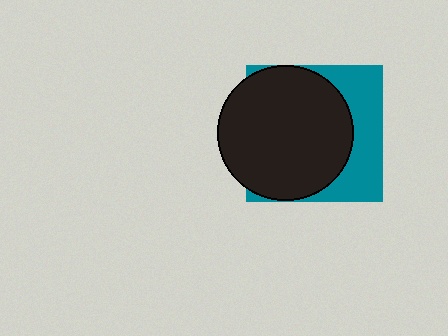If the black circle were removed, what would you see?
You would see the complete teal square.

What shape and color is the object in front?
The object in front is a black circle.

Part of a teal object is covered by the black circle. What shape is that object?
It is a square.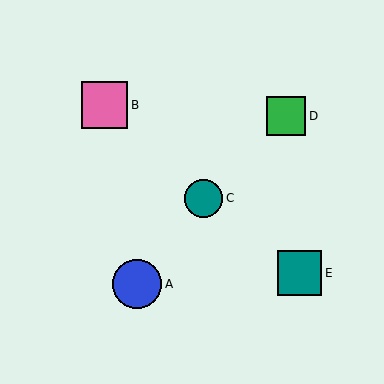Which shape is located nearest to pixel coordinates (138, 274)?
The blue circle (labeled A) at (137, 284) is nearest to that location.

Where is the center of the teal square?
The center of the teal square is at (300, 273).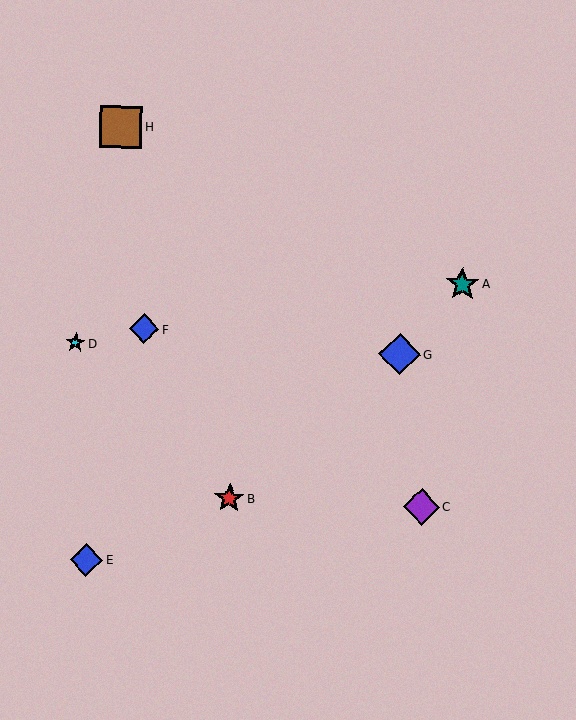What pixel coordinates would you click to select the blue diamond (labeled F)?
Click at (144, 329) to select the blue diamond F.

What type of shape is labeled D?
Shape D is a cyan star.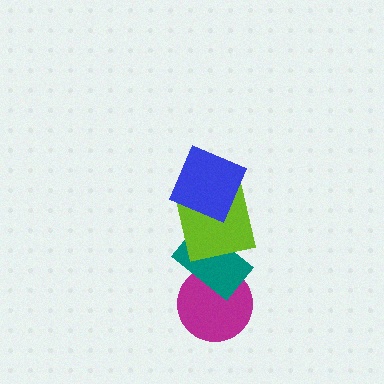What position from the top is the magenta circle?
The magenta circle is 4th from the top.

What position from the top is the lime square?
The lime square is 2nd from the top.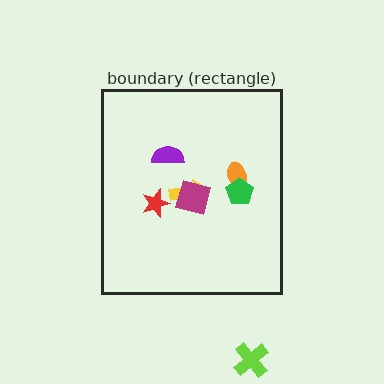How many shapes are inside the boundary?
6 inside, 1 outside.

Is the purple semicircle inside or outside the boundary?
Inside.